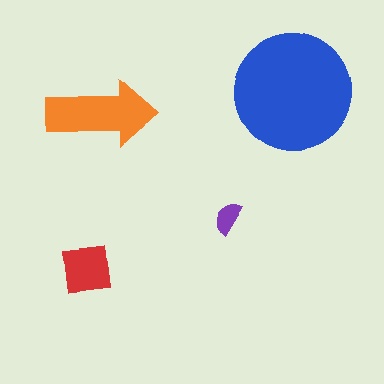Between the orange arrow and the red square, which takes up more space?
The orange arrow.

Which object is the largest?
The blue circle.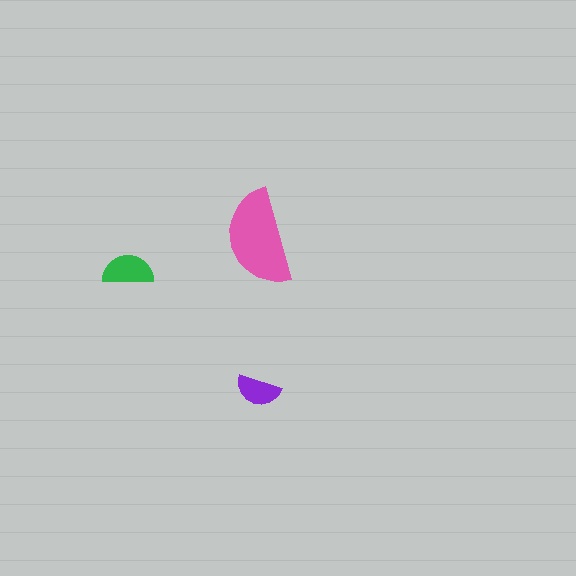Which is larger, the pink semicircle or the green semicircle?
The pink one.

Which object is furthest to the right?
The purple semicircle is rightmost.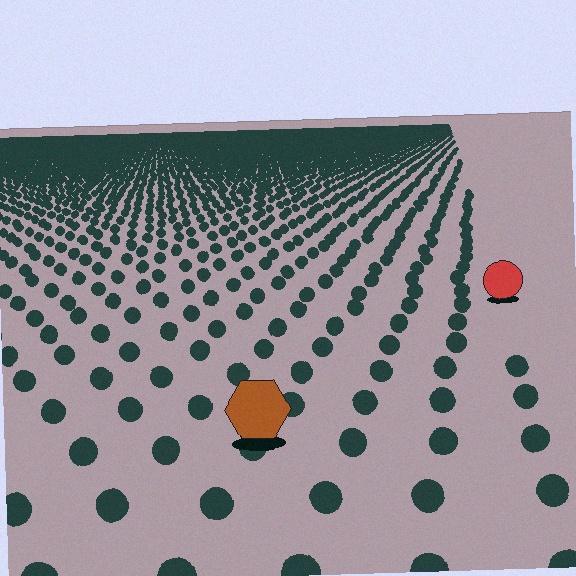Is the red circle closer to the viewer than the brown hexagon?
No. The brown hexagon is closer — you can tell from the texture gradient: the ground texture is coarser near it.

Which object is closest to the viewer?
The brown hexagon is closest. The texture marks near it are larger and more spread out.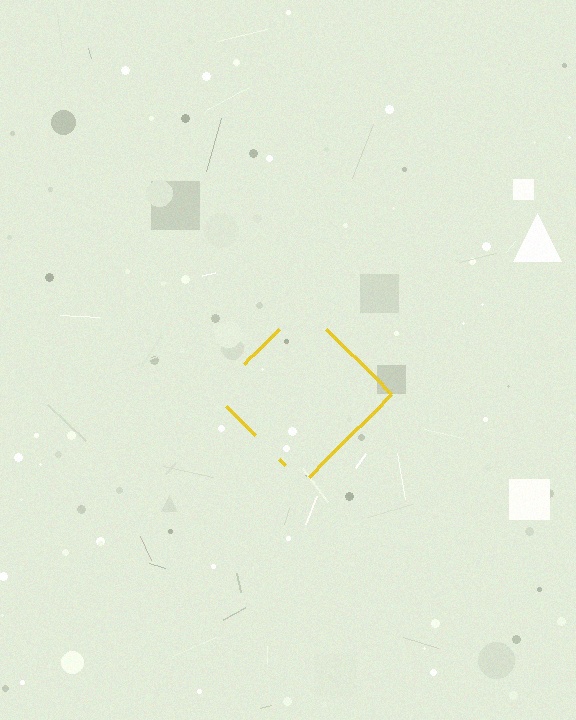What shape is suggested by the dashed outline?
The dashed outline suggests a diamond.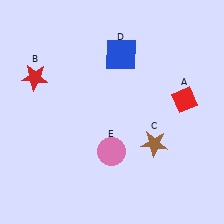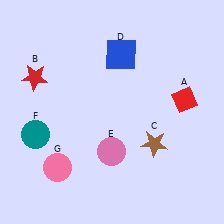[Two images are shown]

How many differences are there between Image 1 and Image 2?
There are 2 differences between the two images.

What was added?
A teal circle (F), a pink circle (G) were added in Image 2.